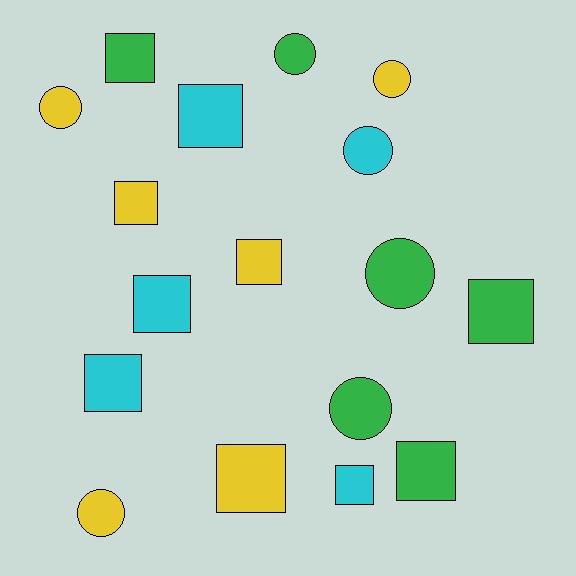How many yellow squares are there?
There are 3 yellow squares.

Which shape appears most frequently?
Square, with 10 objects.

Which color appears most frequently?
Green, with 6 objects.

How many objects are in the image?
There are 17 objects.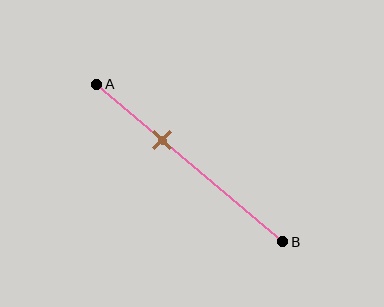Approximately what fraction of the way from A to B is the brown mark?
The brown mark is approximately 35% of the way from A to B.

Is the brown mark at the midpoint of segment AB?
No, the mark is at about 35% from A, not at the 50% midpoint.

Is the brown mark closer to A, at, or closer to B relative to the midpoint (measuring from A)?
The brown mark is closer to point A than the midpoint of segment AB.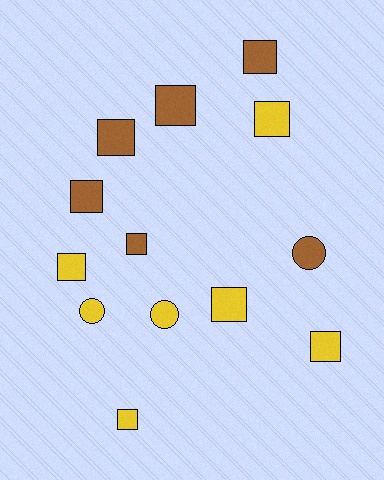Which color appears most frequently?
Yellow, with 7 objects.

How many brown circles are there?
There is 1 brown circle.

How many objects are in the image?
There are 13 objects.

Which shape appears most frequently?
Square, with 10 objects.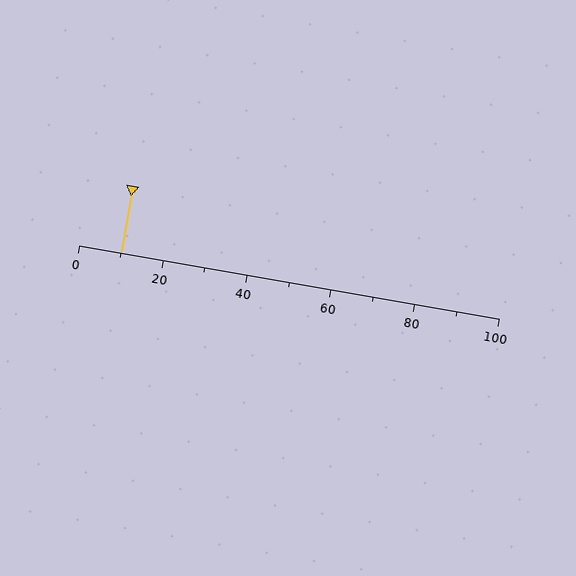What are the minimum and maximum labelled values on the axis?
The axis runs from 0 to 100.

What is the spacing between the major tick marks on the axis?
The major ticks are spaced 20 apart.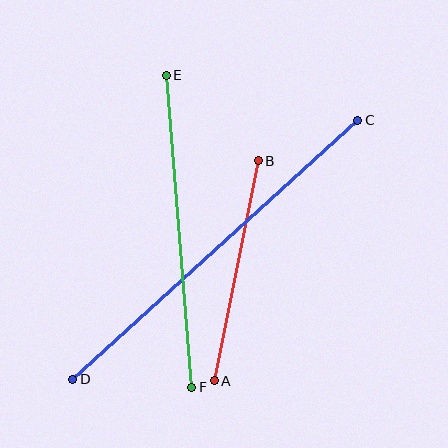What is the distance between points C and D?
The distance is approximately 385 pixels.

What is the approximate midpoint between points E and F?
The midpoint is at approximately (179, 231) pixels.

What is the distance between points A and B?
The distance is approximately 224 pixels.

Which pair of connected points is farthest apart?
Points C and D are farthest apart.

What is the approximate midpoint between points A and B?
The midpoint is at approximately (236, 271) pixels.